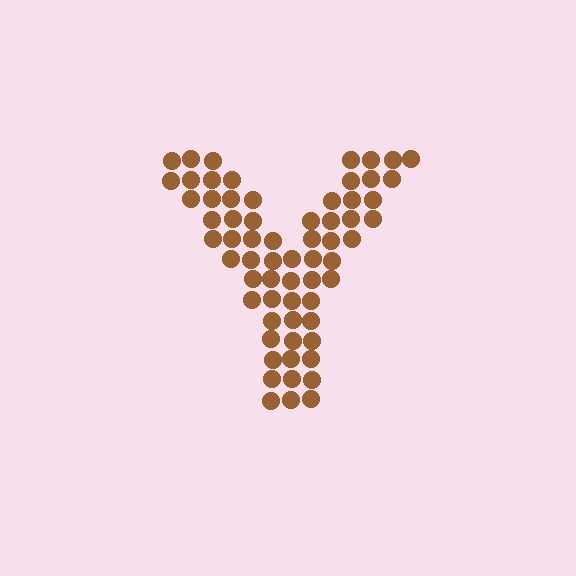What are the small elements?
The small elements are circles.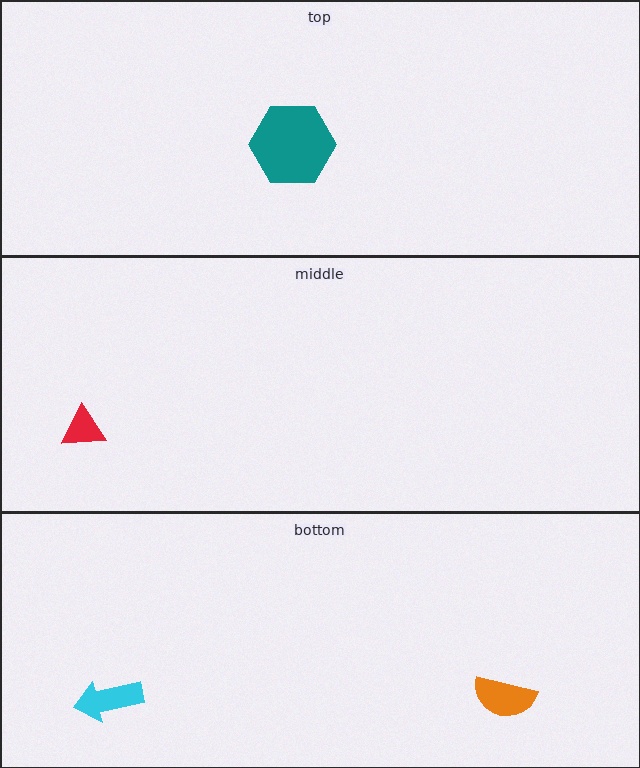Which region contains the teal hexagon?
The top region.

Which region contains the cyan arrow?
The bottom region.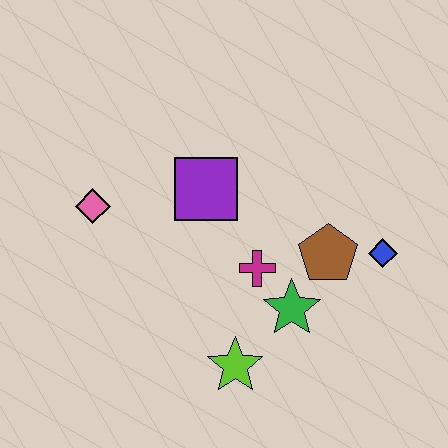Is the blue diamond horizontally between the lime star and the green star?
No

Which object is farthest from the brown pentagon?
The pink diamond is farthest from the brown pentagon.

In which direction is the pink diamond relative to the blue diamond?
The pink diamond is to the left of the blue diamond.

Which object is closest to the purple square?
The magenta cross is closest to the purple square.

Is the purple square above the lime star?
Yes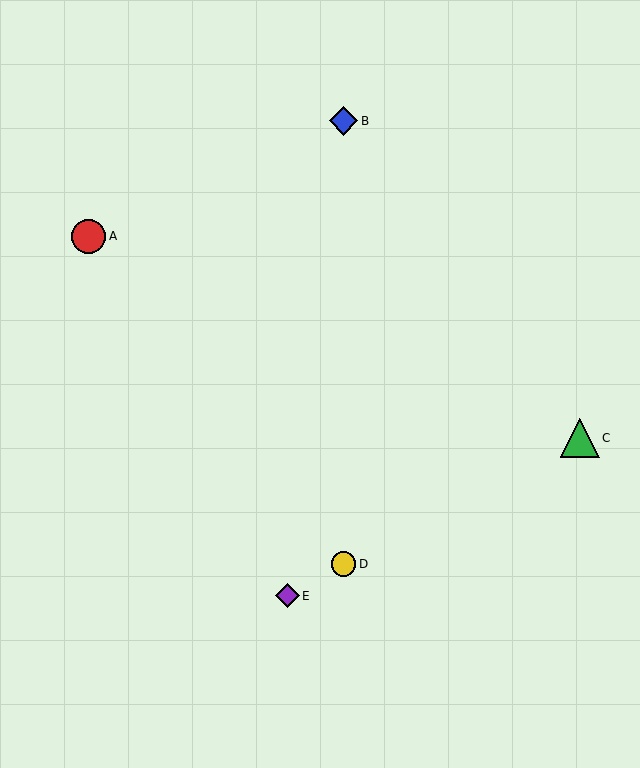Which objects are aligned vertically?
Objects B, D are aligned vertically.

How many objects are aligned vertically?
2 objects (B, D) are aligned vertically.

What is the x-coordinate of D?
Object D is at x≈343.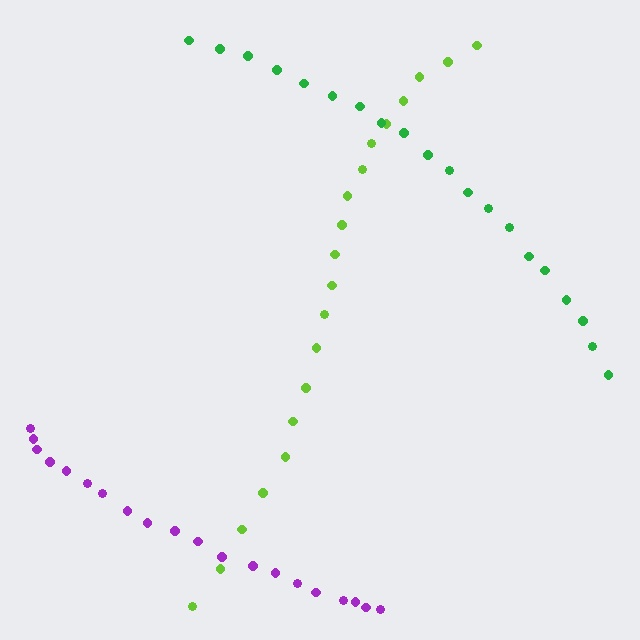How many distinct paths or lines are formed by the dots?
There are 3 distinct paths.